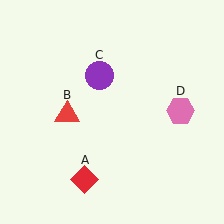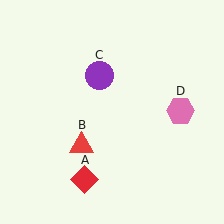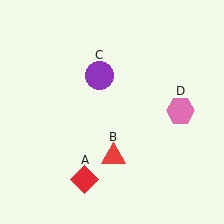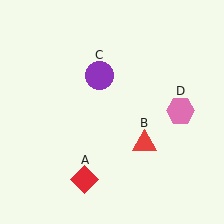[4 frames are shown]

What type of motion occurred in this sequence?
The red triangle (object B) rotated counterclockwise around the center of the scene.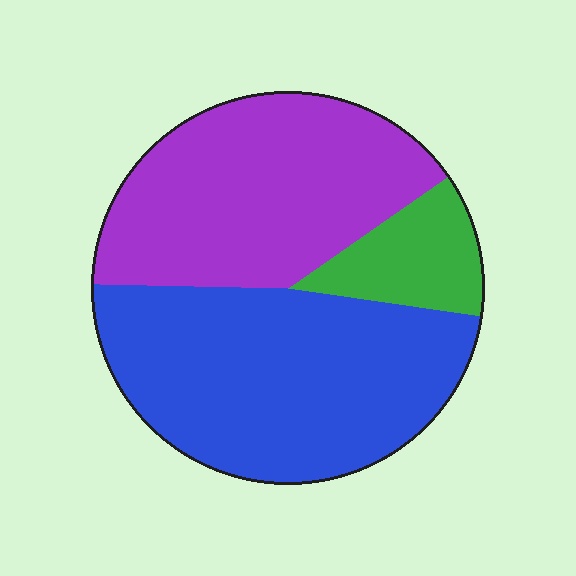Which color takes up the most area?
Blue, at roughly 50%.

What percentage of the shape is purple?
Purple covers roughly 40% of the shape.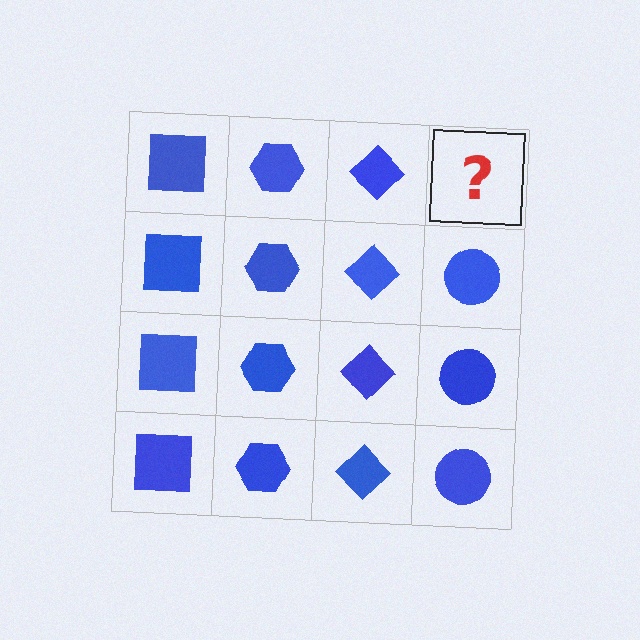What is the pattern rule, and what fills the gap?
The rule is that each column has a consistent shape. The gap should be filled with a blue circle.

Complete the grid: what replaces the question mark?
The question mark should be replaced with a blue circle.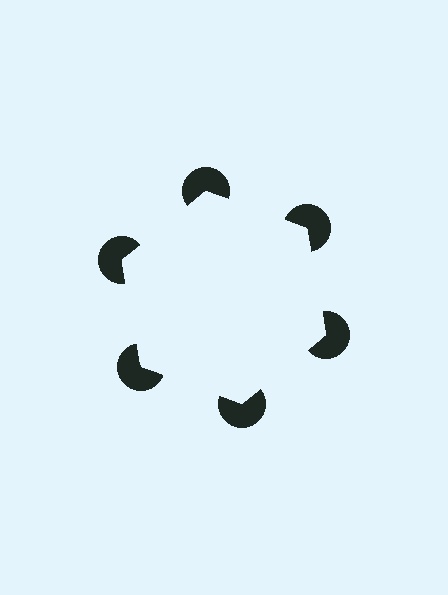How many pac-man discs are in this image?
There are 6 — one at each vertex of the illusory hexagon.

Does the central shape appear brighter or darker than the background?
It typically appears slightly brighter than the background, even though no actual brightness change is drawn.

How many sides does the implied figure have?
6 sides.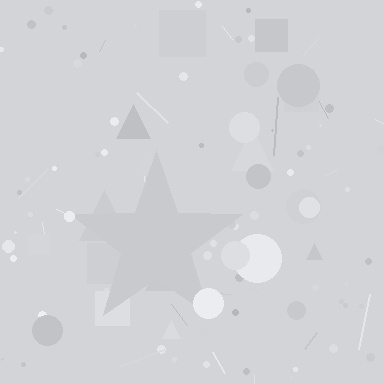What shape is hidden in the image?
A star is hidden in the image.